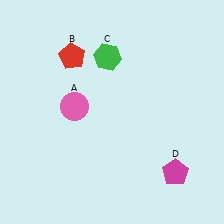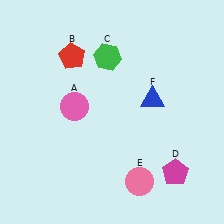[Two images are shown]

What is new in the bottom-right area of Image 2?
A pink circle (E) was added in the bottom-right area of Image 2.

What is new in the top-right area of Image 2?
A blue triangle (F) was added in the top-right area of Image 2.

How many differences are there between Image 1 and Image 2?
There are 2 differences between the two images.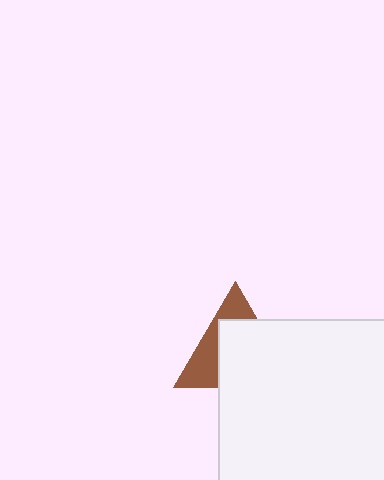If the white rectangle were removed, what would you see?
You would see the complete brown triangle.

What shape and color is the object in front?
The object in front is a white rectangle.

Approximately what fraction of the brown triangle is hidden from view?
Roughly 61% of the brown triangle is hidden behind the white rectangle.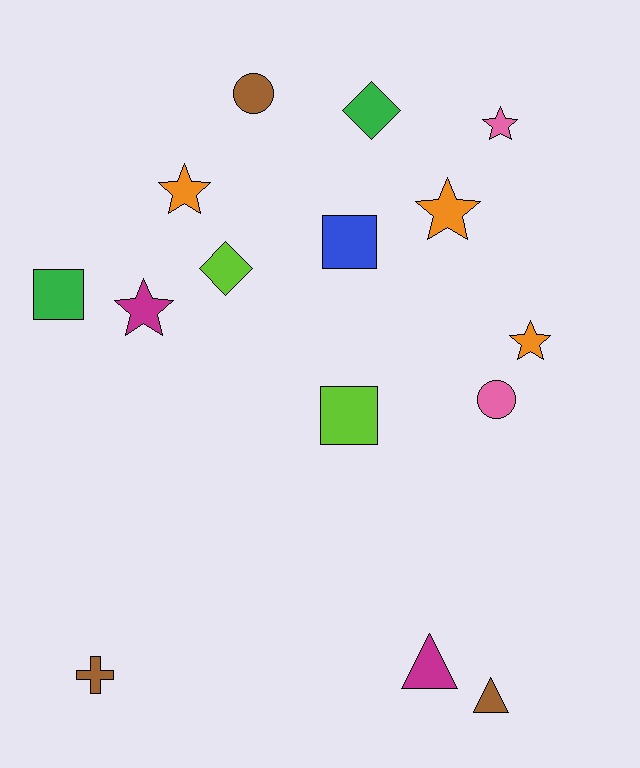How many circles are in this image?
There are 2 circles.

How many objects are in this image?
There are 15 objects.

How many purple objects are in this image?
There are no purple objects.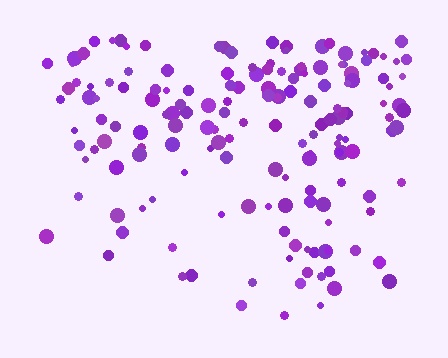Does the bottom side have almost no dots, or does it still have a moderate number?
Still a moderate number, just noticeably fewer than the top.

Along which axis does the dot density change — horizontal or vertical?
Vertical.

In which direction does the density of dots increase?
From bottom to top, with the top side densest.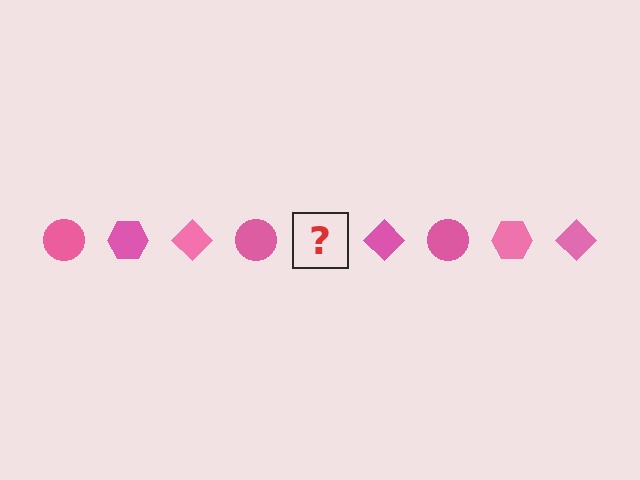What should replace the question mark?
The question mark should be replaced with a pink hexagon.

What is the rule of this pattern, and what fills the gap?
The rule is that the pattern cycles through circle, hexagon, diamond shapes in pink. The gap should be filled with a pink hexagon.